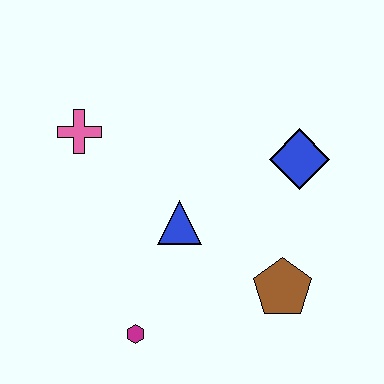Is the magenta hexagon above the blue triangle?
No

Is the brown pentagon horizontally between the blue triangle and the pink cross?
No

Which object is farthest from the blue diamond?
The magenta hexagon is farthest from the blue diamond.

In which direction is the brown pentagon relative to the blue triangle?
The brown pentagon is to the right of the blue triangle.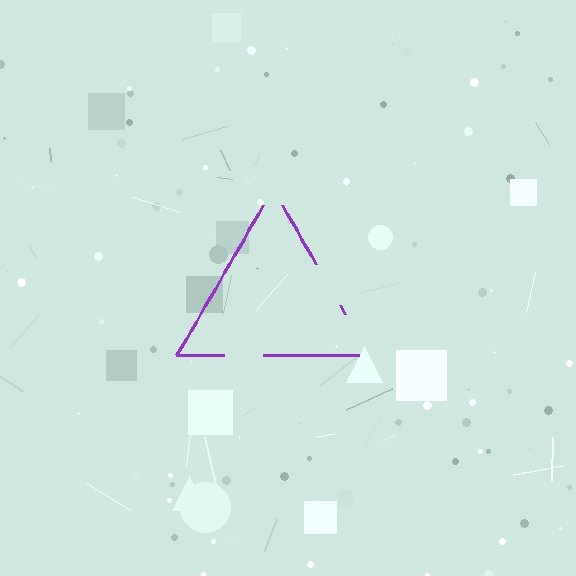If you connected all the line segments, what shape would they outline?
They would outline a triangle.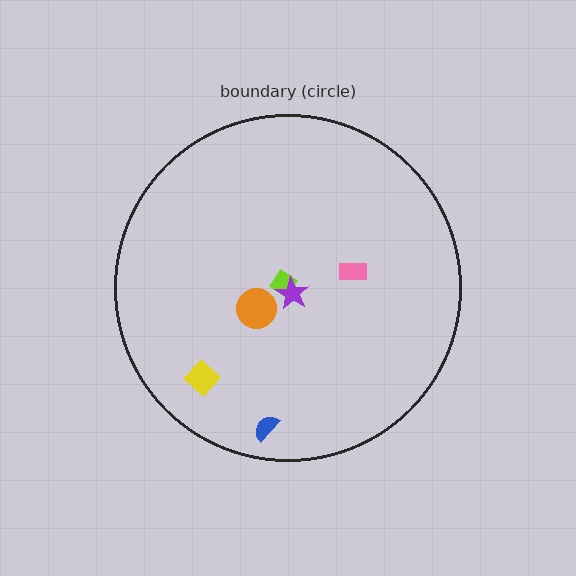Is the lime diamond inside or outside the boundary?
Inside.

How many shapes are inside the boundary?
6 inside, 0 outside.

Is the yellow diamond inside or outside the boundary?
Inside.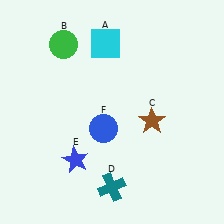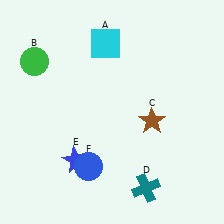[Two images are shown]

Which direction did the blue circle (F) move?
The blue circle (F) moved down.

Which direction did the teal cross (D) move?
The teal cross (D) moved right.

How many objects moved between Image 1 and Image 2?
3 objects moved between the two images.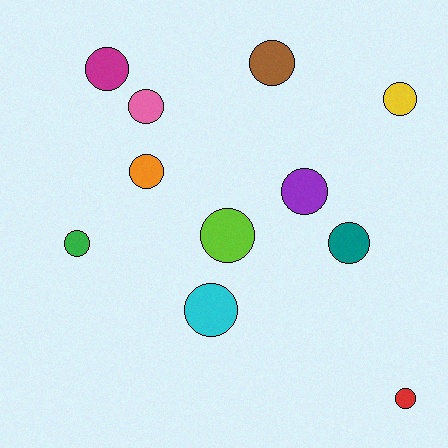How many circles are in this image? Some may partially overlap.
There are 11 circles.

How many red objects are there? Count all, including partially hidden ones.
There is 1 red object.